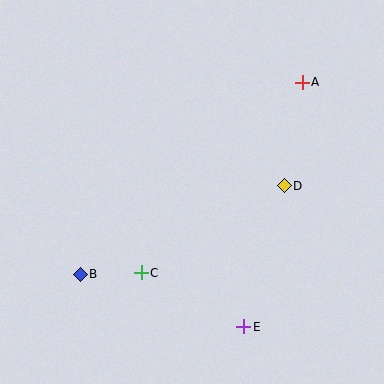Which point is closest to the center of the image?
Point D at (284, 186) is closest to the center.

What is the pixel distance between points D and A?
The distance between D and A is 105 pixels.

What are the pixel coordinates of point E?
Point E is at (244, 327).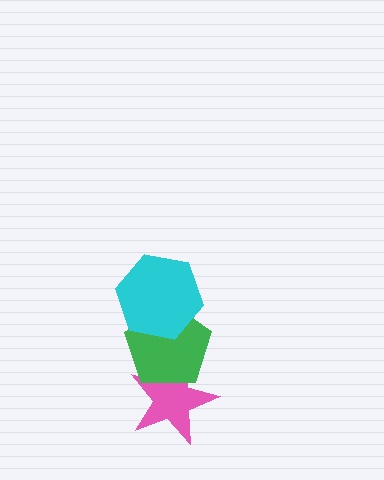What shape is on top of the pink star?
The green pentagon is on top of the pink star.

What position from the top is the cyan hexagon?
The cyan hexagon is 1st from the top.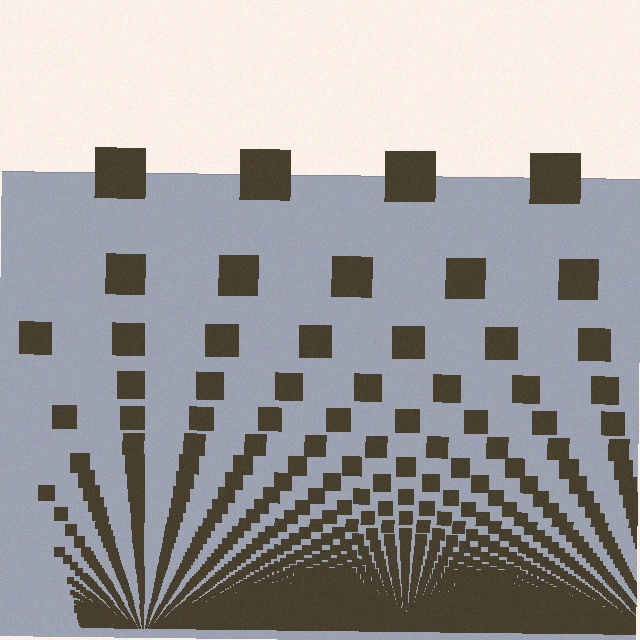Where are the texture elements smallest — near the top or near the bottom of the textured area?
Near the bottom.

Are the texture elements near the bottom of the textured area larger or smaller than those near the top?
Smaller. The gradient is inverted — elements near the bottom are smaller and denser.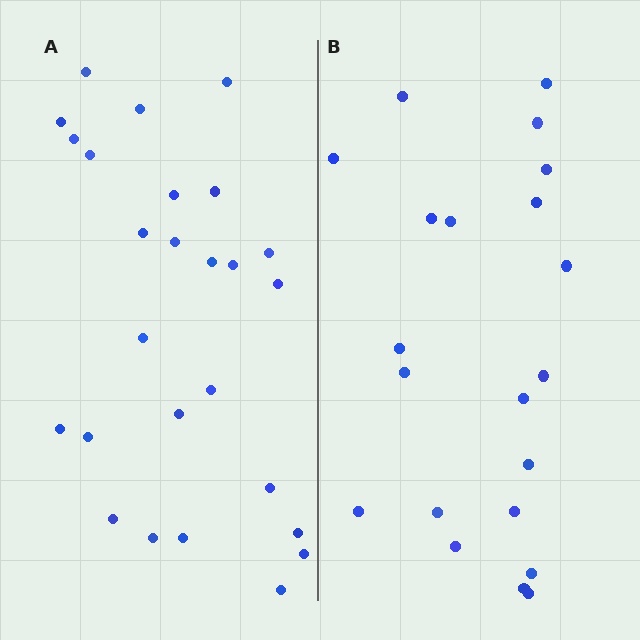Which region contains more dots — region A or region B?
Region A (the left region) has more dots.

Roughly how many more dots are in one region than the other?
Region A has about 5 more dots than region B.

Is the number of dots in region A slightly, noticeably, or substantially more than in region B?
Region A has only slightly more — the two regions are fairly close. The ratio is roughly 1.2 to 1.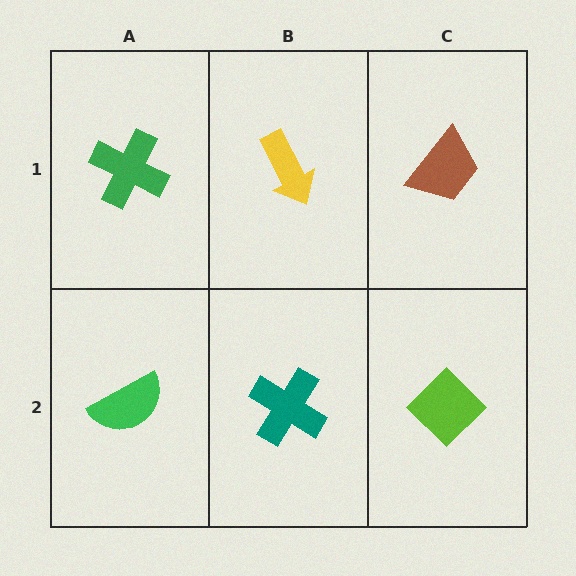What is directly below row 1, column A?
A green semicircle.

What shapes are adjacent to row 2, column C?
A brown trapezoid (row 1, column C), a teal cross (row 2, column B).